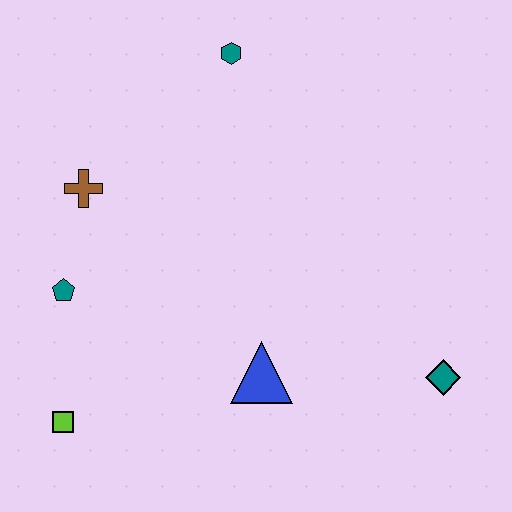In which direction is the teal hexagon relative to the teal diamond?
The teal hexagon is above the teal diamond.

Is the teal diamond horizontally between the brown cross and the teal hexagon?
No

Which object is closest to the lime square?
The teal pentagon is closest to the lime square.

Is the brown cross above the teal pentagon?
Yes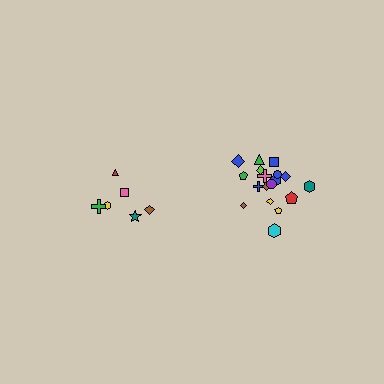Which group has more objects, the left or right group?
The right group.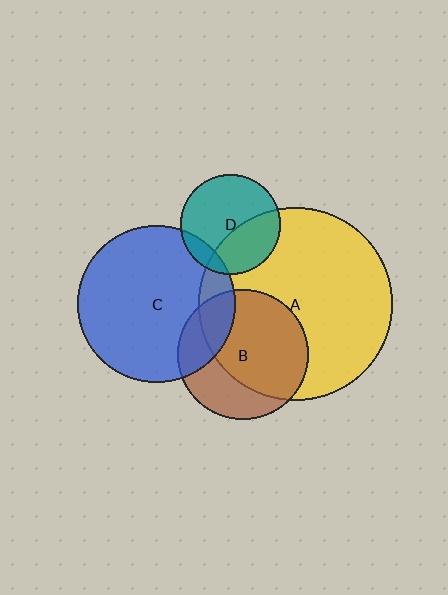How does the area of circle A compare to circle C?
Approximately 1.5 times.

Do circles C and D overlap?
Yes.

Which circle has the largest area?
Circle A (yellow).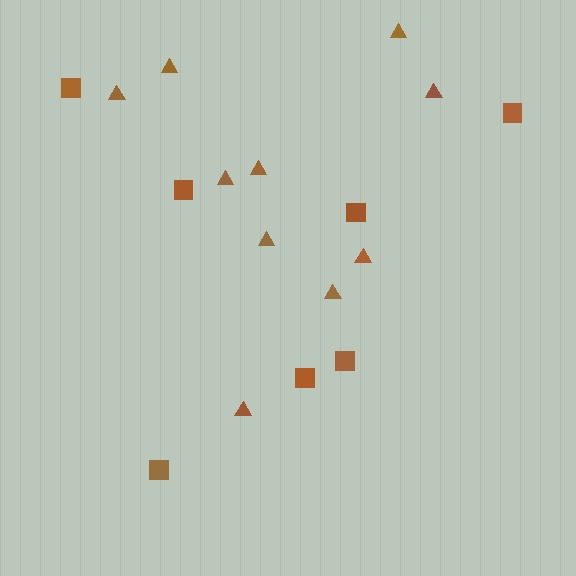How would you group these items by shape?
There are 2 groups: one group of triangles (10) and one group of squares (7).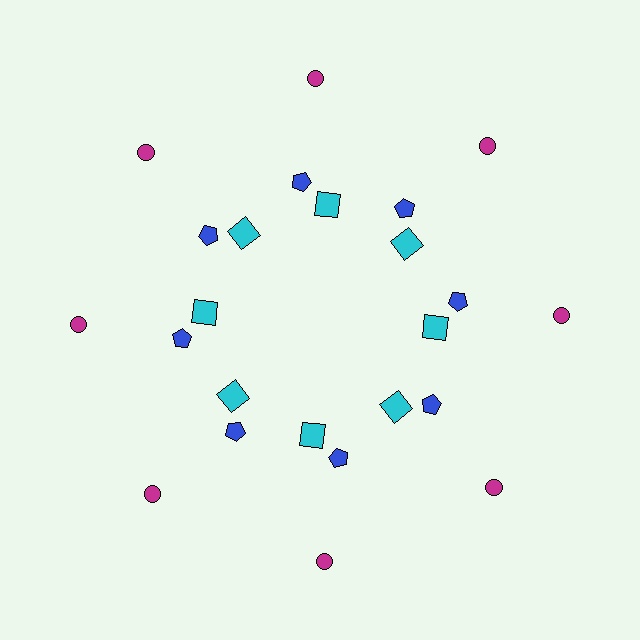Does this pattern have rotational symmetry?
Yes, this pattern has 8-fold rotational symmetry. It looks the same after rotating 45 degrees around the center.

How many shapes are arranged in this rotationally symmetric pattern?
There are 24 shapes, arranged in 8 groups of 3.